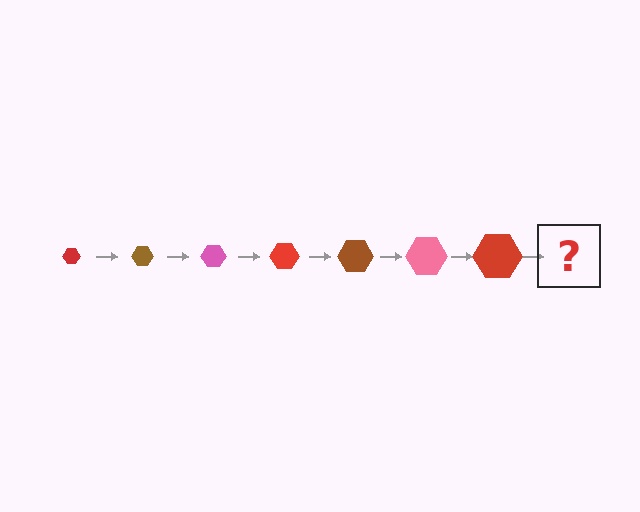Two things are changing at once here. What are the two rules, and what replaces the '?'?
The two rules are that the hexagon grows larger each step and the color cycles through red, brown, and pink. The '?' should be a brown hexagon, larger than the previous one.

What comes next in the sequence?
The next element should be a brown hexagon, larger than the previous one.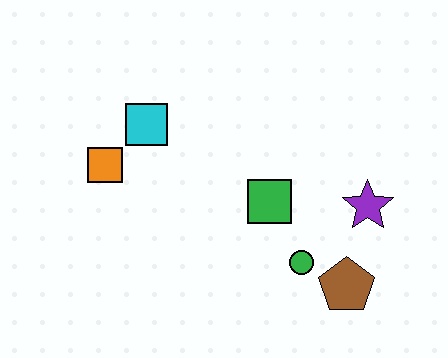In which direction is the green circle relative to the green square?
The green circle is below the green square.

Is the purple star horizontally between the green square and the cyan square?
No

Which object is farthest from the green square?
The orange square is farthest from the green square.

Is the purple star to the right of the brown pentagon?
Yes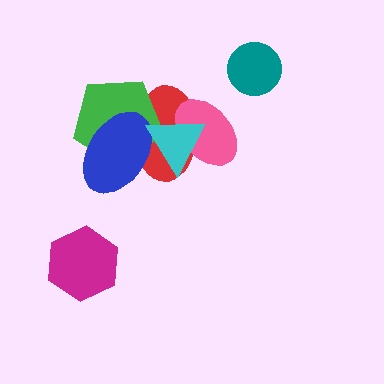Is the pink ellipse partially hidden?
Yes, it is partially covered by another shape.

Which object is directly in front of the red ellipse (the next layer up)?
The pink ellipse is directly in front of the red ellipse.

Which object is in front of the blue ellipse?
The cyan triangle is in front of the blue ellipse.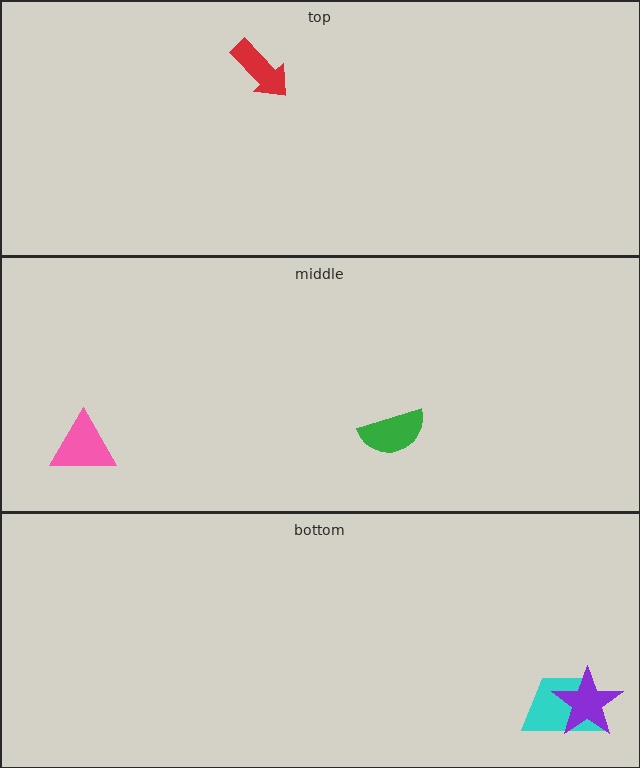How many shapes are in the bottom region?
2.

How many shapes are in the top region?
1.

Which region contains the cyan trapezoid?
The bottom region.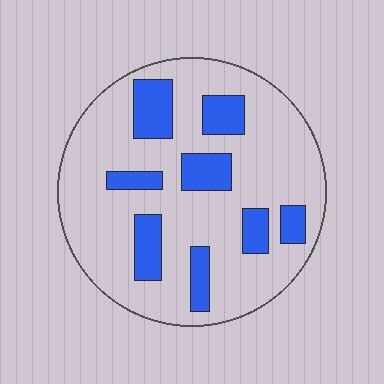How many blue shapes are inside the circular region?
8.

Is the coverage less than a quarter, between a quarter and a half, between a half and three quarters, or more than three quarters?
Less than a quarter.